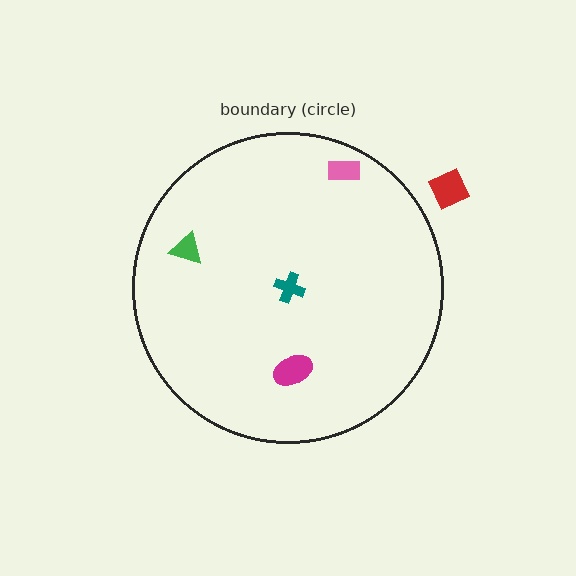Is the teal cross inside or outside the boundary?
Inside.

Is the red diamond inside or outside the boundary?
Outside.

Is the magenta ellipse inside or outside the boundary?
Inside.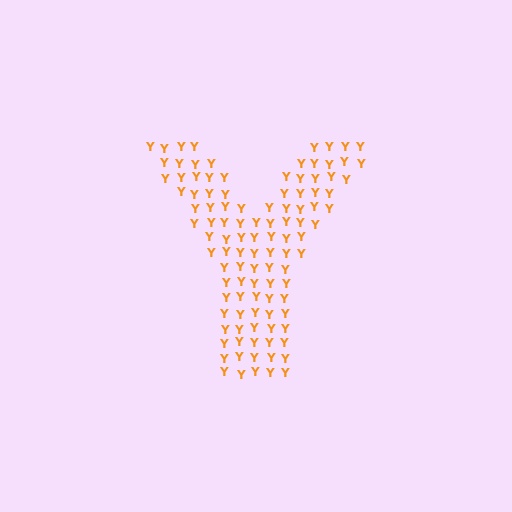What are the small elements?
The small elements are letter Y's.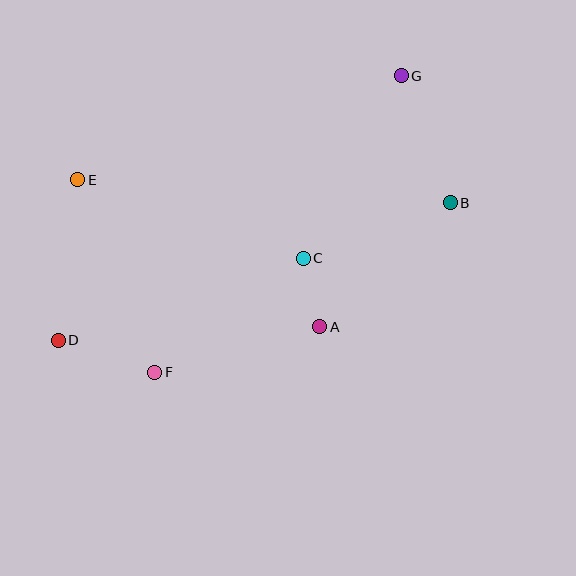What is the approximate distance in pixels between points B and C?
The distance between B and C is approximately 158 pixels.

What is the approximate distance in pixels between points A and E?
The distance between A and E is approximately 283 pixels.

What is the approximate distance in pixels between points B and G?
The distance between B and G is approximately 136 pixels.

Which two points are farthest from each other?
Points D and G are farthest from each other.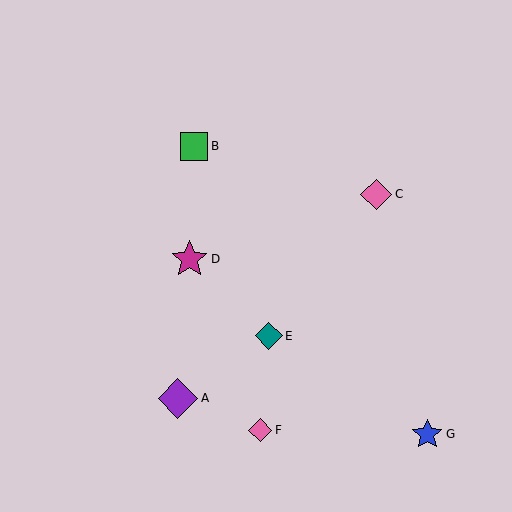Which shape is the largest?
The purple diamond (labeled A) is the largest.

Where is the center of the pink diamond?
The center of the pink diamond is at (376, 194).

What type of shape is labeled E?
Shape E is a teal diamond.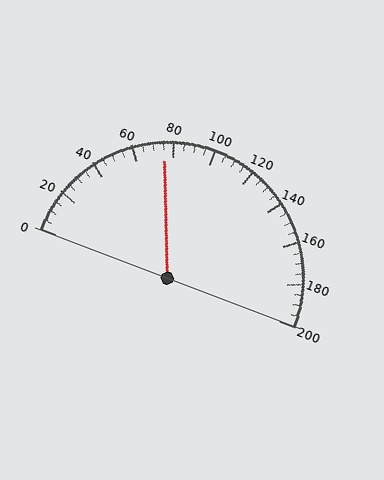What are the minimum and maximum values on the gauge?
The gauge ranges from 0 to 200.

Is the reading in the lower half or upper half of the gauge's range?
The reading is in the lower half of the range (0 to 200).